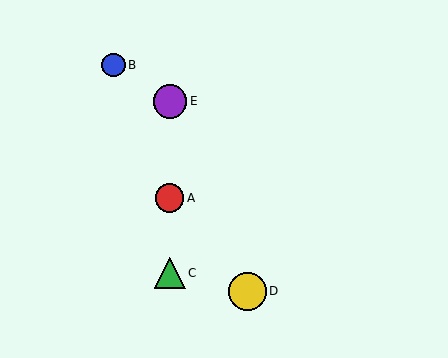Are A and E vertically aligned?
Yes, both are at x≈170.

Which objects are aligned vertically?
Objects A, C, E are aligned vertically.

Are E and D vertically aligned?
No, E is at x≈170 and D is at x≈247.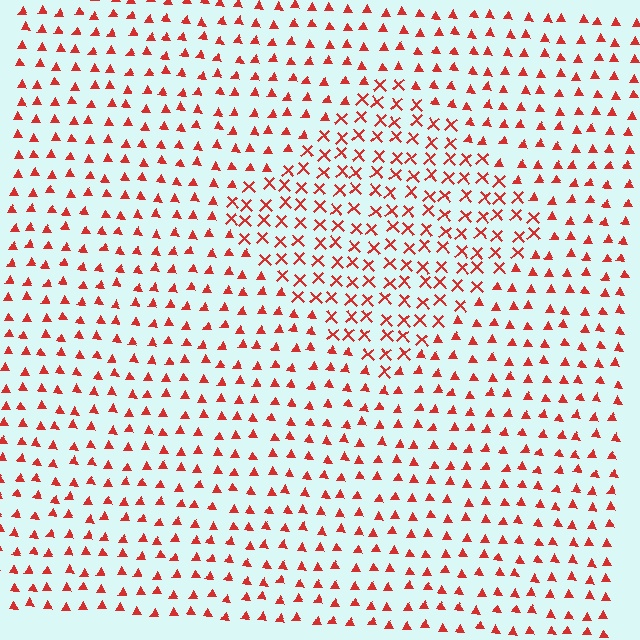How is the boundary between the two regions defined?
The boundary is defined by a change in element shape: X marks inside vs. triangles outside. All elements share the same color and spacing.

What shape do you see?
I see a diamond.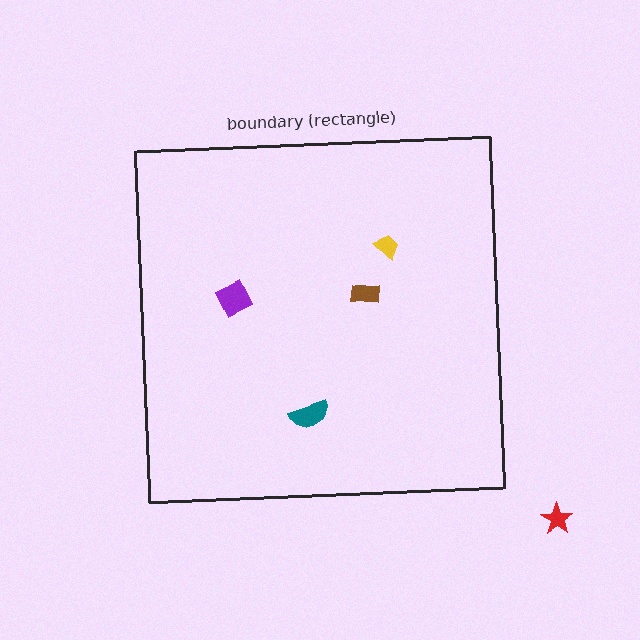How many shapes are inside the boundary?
4 inside, 1 outside.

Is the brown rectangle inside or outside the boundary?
Inside.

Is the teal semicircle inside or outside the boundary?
Inside.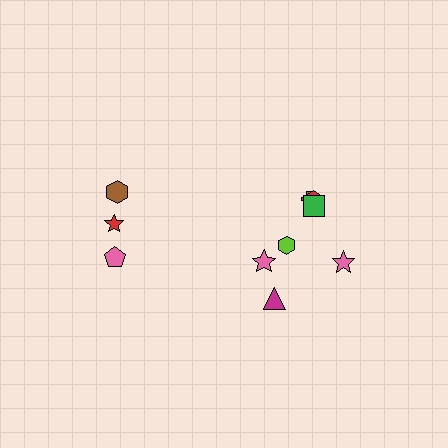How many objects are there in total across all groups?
There are 10 objects.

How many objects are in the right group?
There are 7 objects.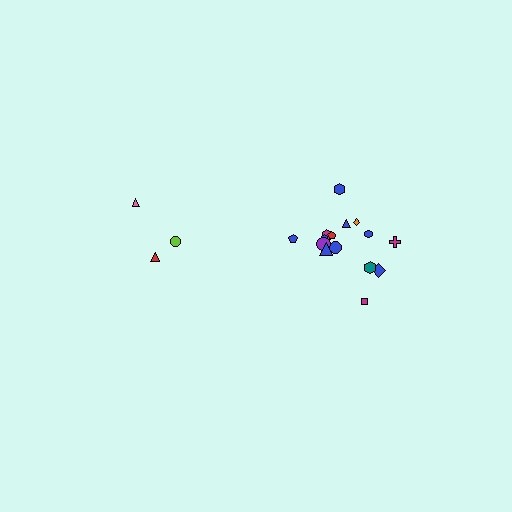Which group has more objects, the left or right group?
The right group.